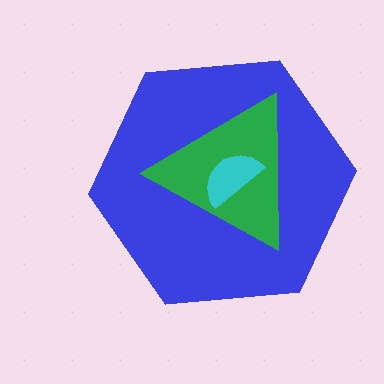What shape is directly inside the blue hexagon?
The green triangle.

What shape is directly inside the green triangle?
The cyan semicircle.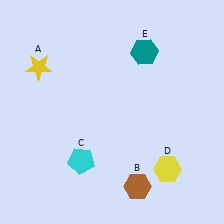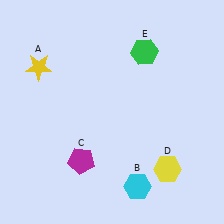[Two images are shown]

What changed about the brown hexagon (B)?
In Image 1, B is brown. In Image 2, it changed to cyan.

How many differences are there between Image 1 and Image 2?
There are 3 differences between the two images.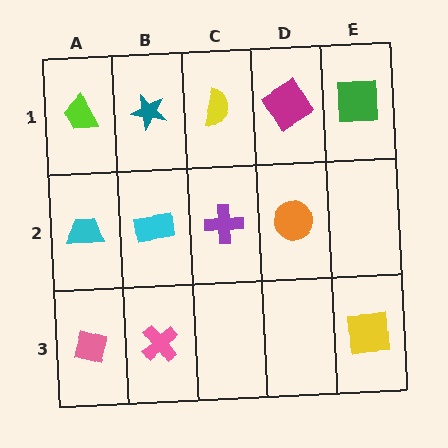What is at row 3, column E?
A yellow square.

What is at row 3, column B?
A pink cross.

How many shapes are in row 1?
5 shapes.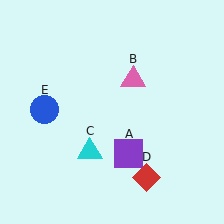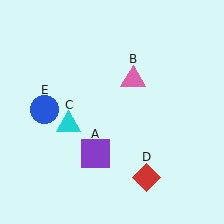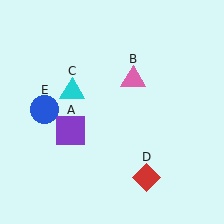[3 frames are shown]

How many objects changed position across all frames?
2 objects changed position: purple square (object A), cyan triangle (object C).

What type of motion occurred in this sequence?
The purple square (object A), cyan triangle (object C) rotated clockwise around the center of the scene.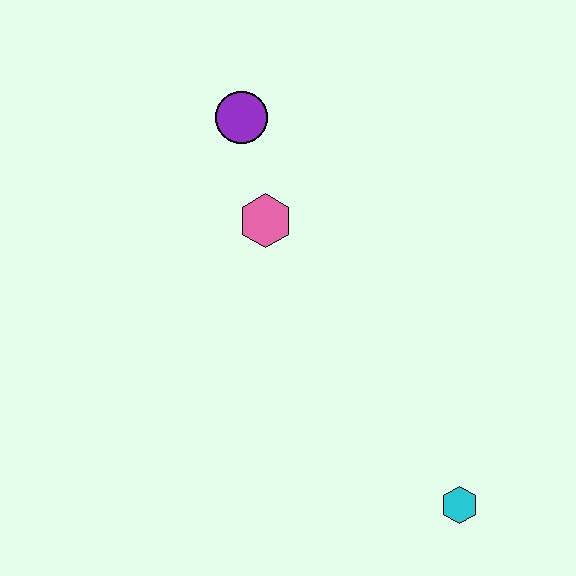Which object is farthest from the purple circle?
The cyan hexagon is farthest from the purple circle.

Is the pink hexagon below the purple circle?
Yes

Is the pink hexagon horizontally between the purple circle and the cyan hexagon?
Yes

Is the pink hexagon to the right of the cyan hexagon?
No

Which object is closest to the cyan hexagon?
The pink hexagon is closest to the cyan hexagon.